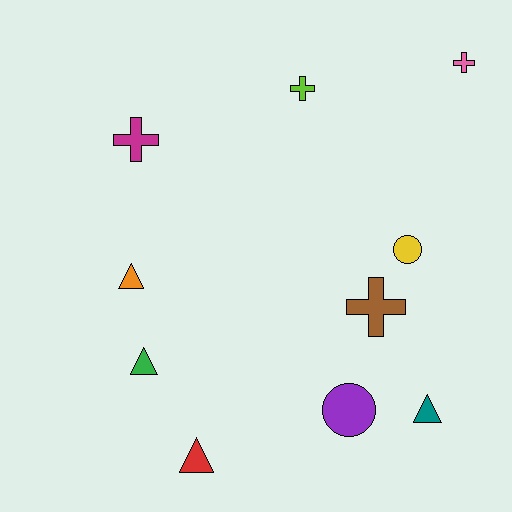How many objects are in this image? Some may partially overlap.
There are 10 objects.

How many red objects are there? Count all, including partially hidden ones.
There is 1 red object.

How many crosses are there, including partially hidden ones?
There are 4 crosses.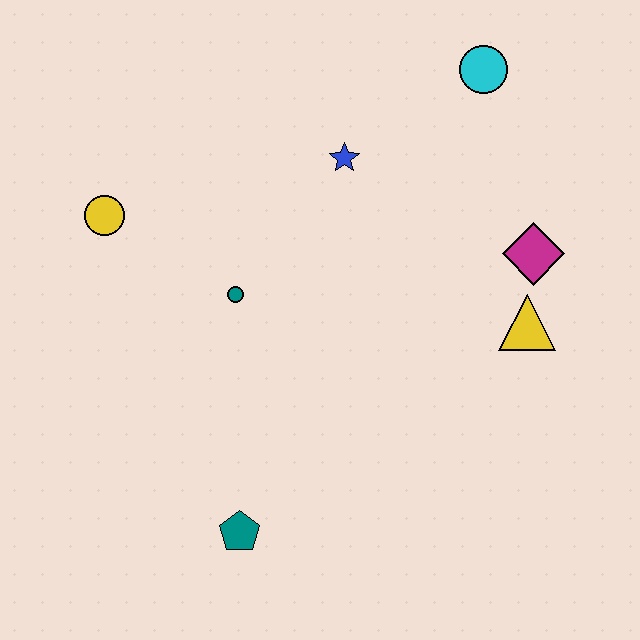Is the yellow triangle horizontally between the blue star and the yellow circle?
No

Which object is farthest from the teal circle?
The cyan circle is farthest from the teal circle.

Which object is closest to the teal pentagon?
The teal circle is closest to the teal pentagon.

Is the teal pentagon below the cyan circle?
Yes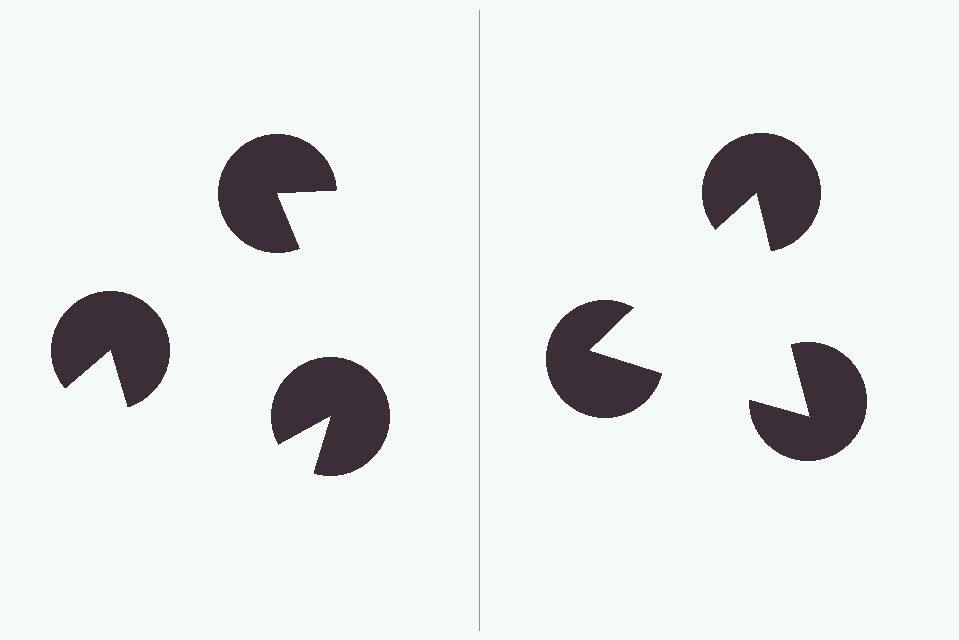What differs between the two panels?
The pac-man discs are positioned identically on both sides; only the wedge orientations differ. On the right they align to a triangle; on the left they are misaligned.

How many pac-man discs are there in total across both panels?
6 — 3 on each side.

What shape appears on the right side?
An illusory triangle.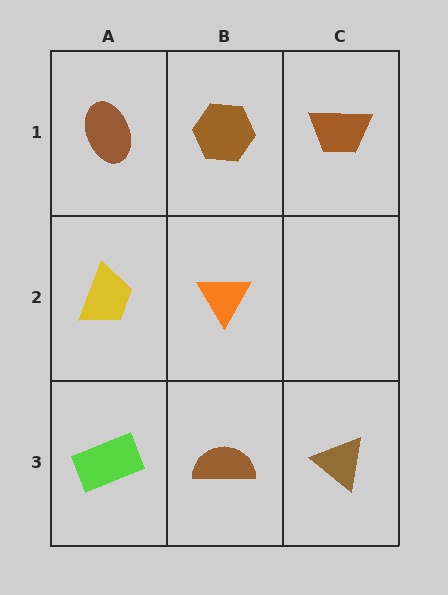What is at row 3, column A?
A lime rectangle.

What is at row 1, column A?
A brown ellipse.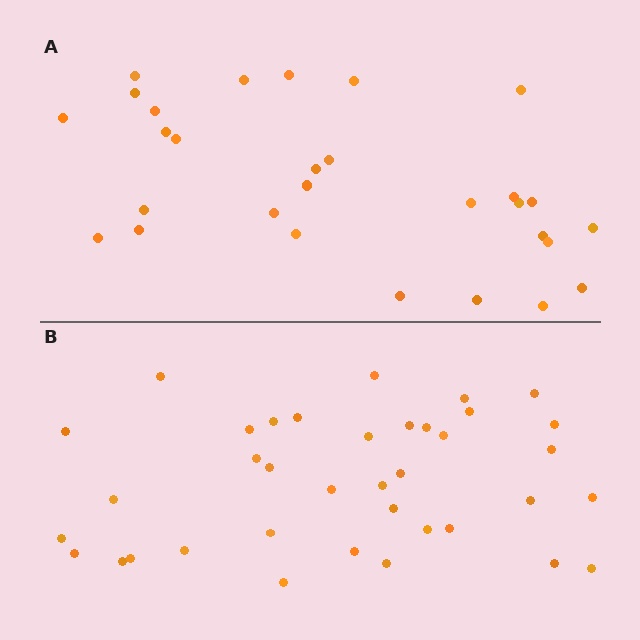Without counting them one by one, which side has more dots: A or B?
Region B (the bottom region) has more dots.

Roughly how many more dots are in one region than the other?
Region B has roughly 8 or so more dots than region A.